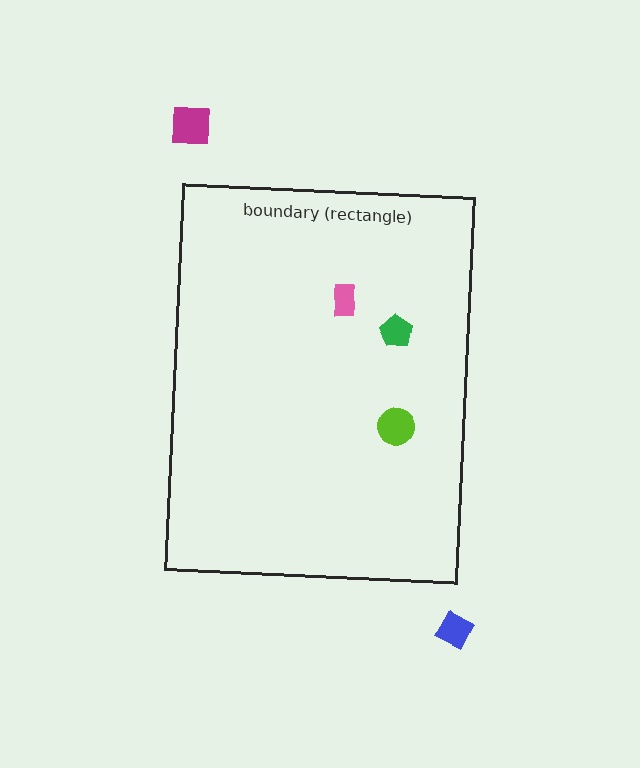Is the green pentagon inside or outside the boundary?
Inside.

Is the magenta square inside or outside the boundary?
Outside.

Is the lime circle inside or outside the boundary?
Inside.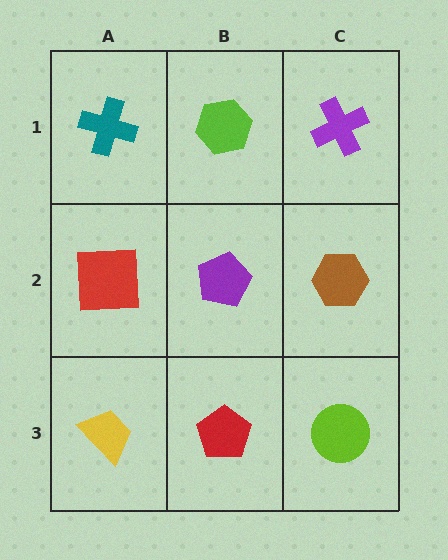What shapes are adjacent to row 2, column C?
A purple cross (row 1, column C), a lime circle (row 3, column C), a purple pentagon (row 2, column B).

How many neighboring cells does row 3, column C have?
2.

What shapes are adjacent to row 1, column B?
A purple pentagon (row 2, column B), a teal cross (row 1, column A), a purple cross (row 1, column C).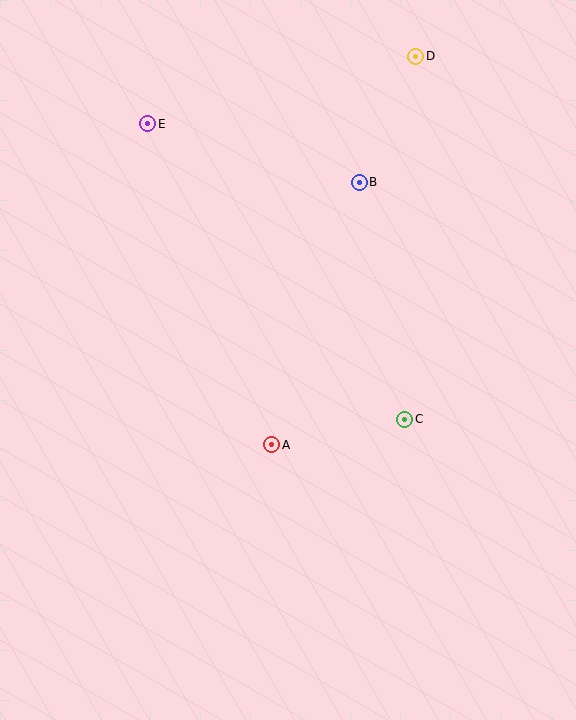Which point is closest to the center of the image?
Point A at (272, 445) is closest to the center.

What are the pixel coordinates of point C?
Point C is at (405, 419).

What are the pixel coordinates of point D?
Point D is at (416, 56).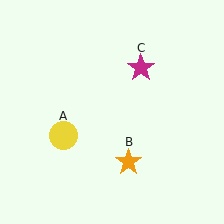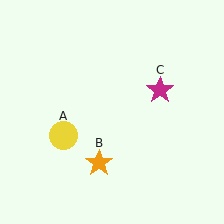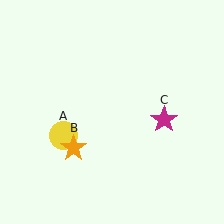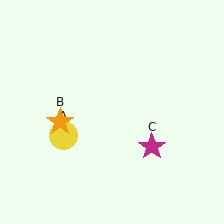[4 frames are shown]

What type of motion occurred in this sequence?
The orange star (object B), magenta star (object C) rotated clockwise around the center of the scene.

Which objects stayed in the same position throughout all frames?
Yellow circle (object A) remained stationary.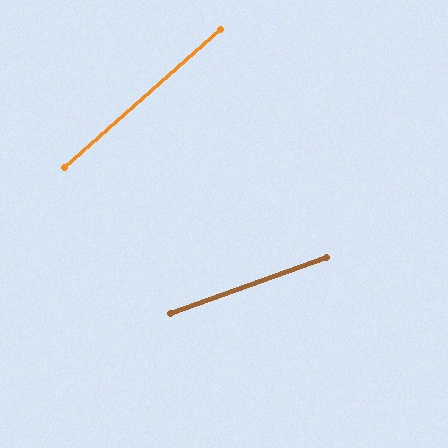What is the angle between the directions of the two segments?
Approximately 22 degrees.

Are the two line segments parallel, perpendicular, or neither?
Neither parallel nor perpendicular — they differ by about 22°.